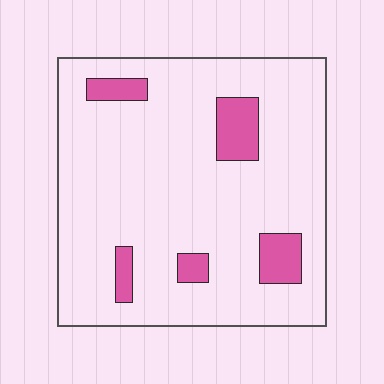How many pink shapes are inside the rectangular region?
5.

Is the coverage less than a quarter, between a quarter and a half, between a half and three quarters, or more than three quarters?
Less than a quarter.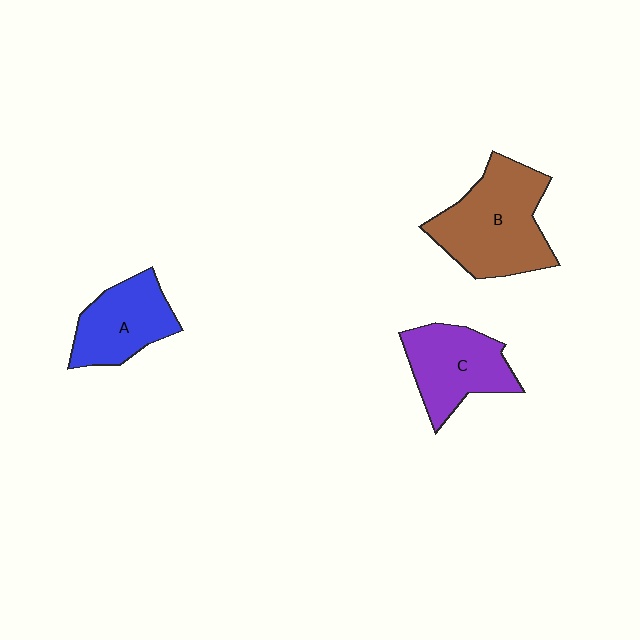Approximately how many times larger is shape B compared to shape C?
Approximately 1.4 times.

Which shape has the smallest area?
Shape A (blue).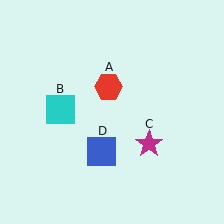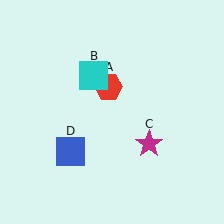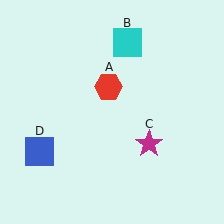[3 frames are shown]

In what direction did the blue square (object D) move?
The blue square (object D) moved left.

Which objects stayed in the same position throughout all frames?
Red hexagon (object A) and magenta star (object C) remained stationary.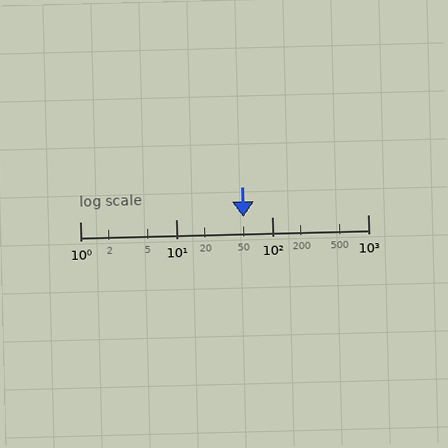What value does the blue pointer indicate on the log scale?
The pointer indicates approximately 50.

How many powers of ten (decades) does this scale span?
The scale spans 3 decades, from 1 to 1000.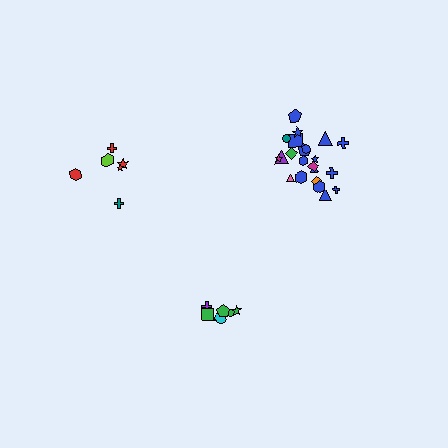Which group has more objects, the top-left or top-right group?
The top-right group.